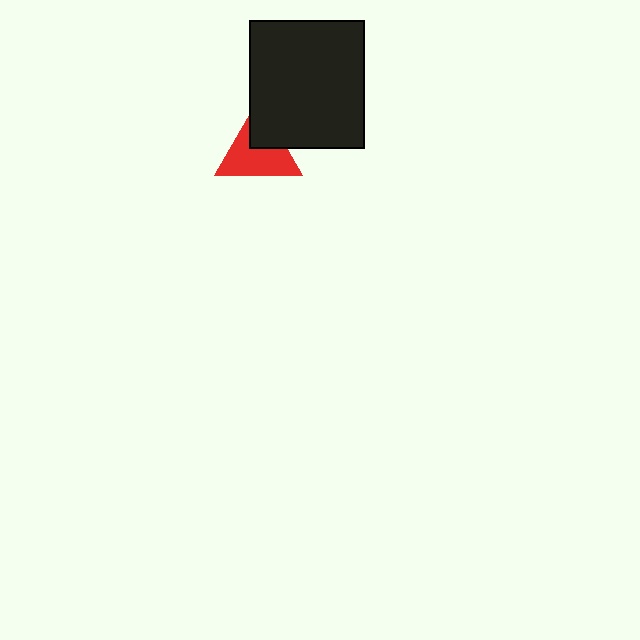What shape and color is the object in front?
The object in front is a black rectangle.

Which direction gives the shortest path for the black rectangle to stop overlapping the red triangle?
Moving toward the upper-right gives the shortest separation.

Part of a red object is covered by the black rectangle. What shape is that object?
It is a triangle.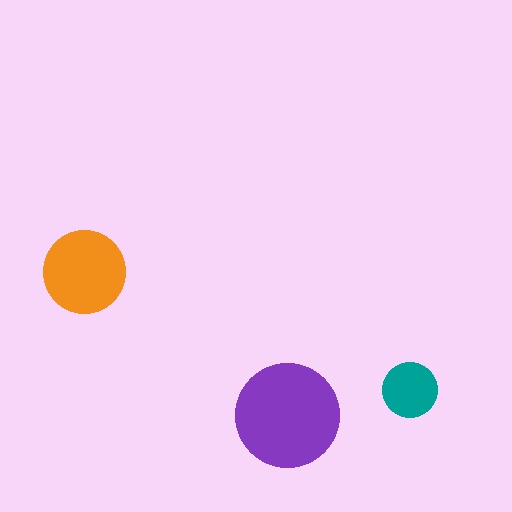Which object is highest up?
The orange circle is topmost.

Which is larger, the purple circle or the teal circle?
The purple one.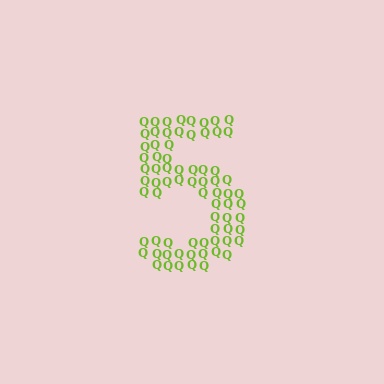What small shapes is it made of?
It is made of small letter Q's.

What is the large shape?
The large shape is the digit 5.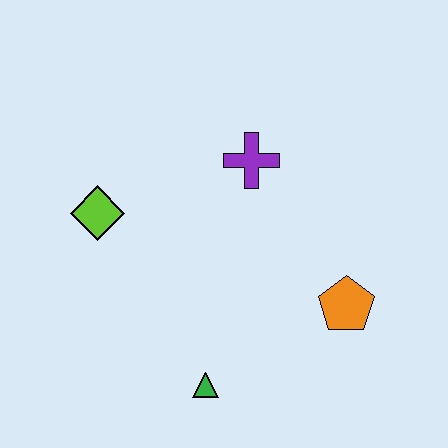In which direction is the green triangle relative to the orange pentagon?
The green triangle is to the left of the orange pentagon.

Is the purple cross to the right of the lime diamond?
Yes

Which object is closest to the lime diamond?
The purple cross is closest to the lime diamond.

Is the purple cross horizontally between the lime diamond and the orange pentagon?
Yes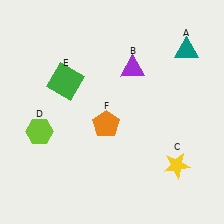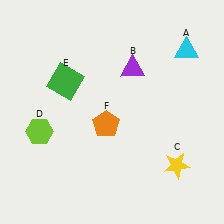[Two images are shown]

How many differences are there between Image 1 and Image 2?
There is 1 difference between the two images.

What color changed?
The triangle (A) changed from teal in Image 1 to cyan in Image 2.